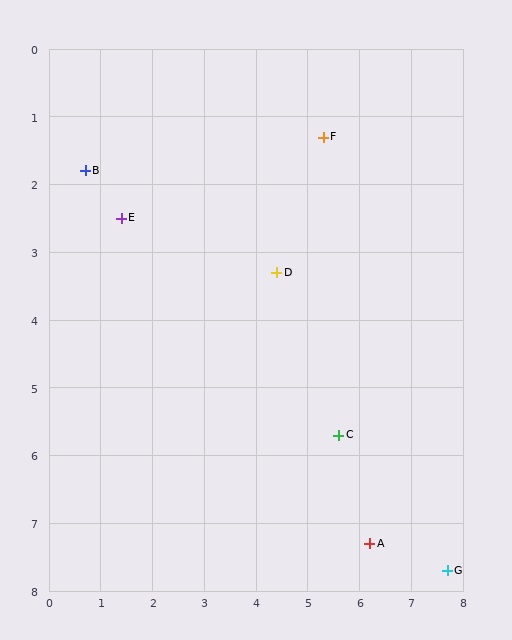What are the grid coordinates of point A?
Point A is at approximately (6.2, 7.3).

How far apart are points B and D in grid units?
Points B and D are about 4.0 grid units apart.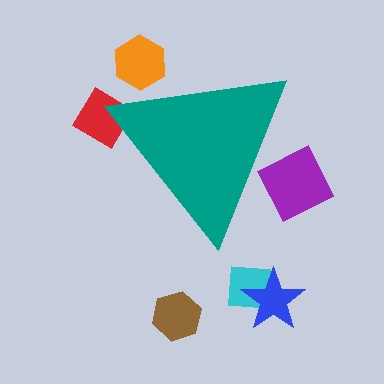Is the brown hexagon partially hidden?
No, the brown hexagon is fully visible.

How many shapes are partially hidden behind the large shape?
3 shapes are partially hidden.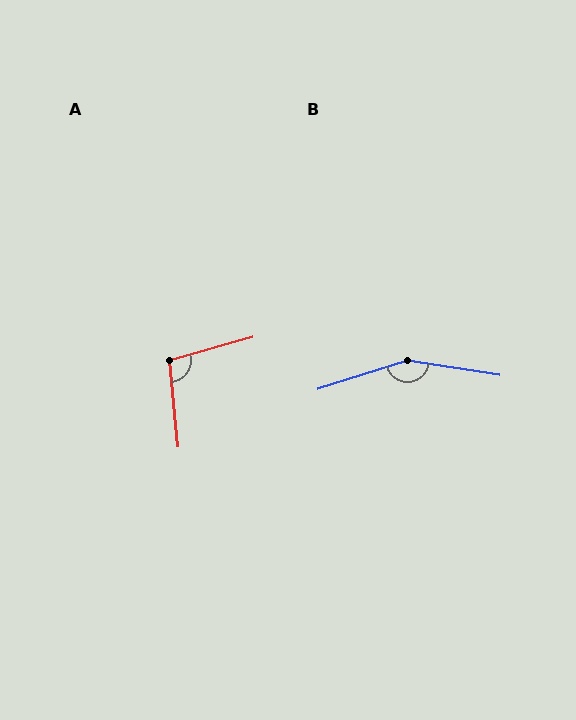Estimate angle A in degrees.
Approximately 100 degrees.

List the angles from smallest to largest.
A (100°), B (153°).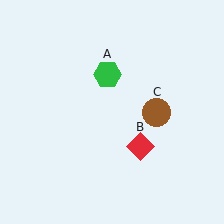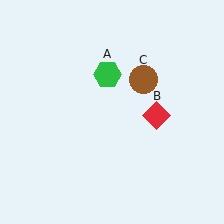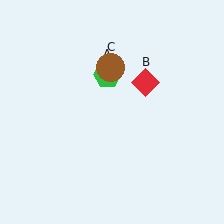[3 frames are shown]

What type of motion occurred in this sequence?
The red diamond (object B), brown circle (object C) rotated counterclockwise around the center of the scene.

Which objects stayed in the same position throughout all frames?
Green hexagon (object A) remained stationary.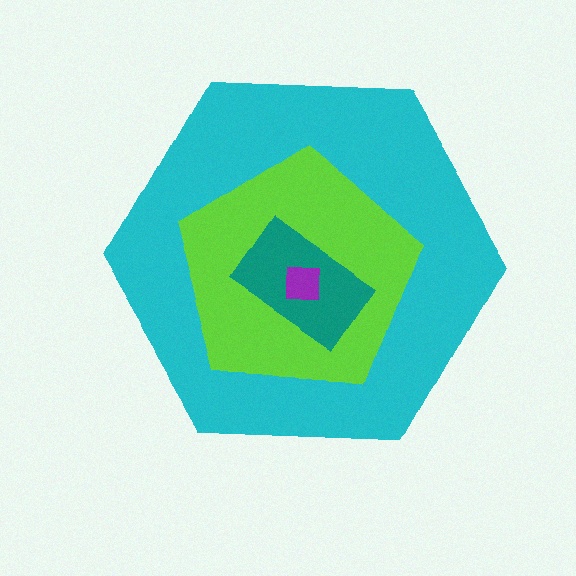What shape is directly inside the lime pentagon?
The teal rectangle.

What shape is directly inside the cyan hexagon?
The lime pentagon.